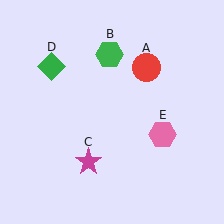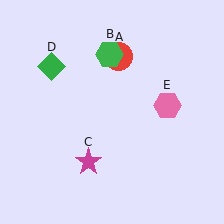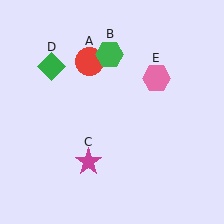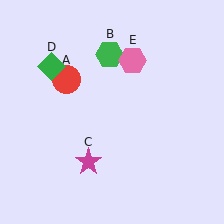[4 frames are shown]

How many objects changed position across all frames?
2 objects changed position: red circle (object A), pink hexagon (object E).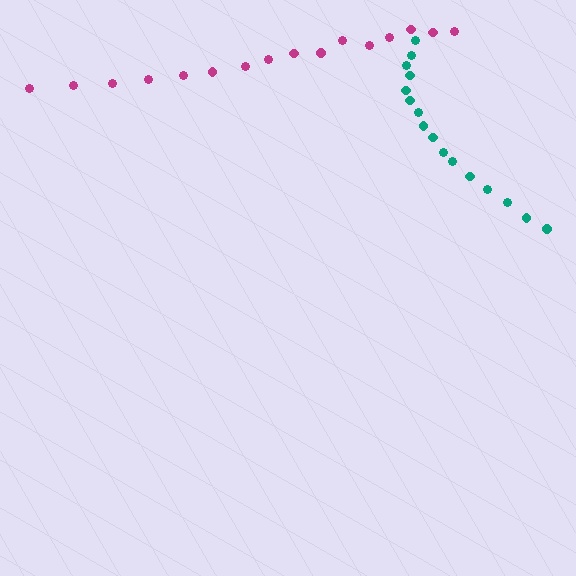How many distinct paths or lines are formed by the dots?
There are 2 distinct paths.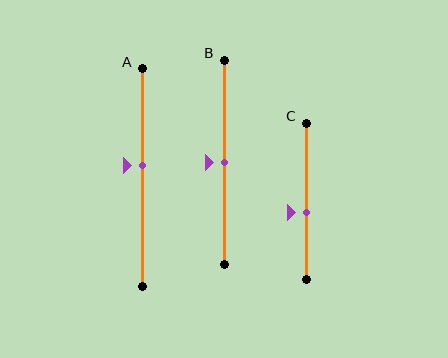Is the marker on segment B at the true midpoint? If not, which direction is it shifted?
Yes, the marker on segment B is at the true midpoint.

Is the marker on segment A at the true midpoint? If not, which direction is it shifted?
No, the marker on segment A is shifted upward by about 5% of the segment length.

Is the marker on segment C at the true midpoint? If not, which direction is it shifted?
No, the marker on segment C is shifted downward by about 8% of the segment length.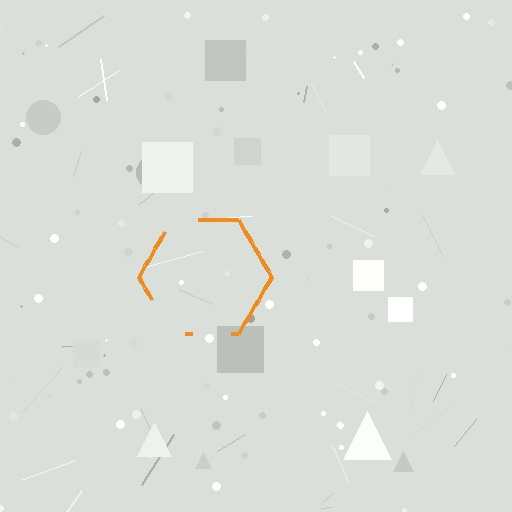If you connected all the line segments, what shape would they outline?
They would outline a hexagon.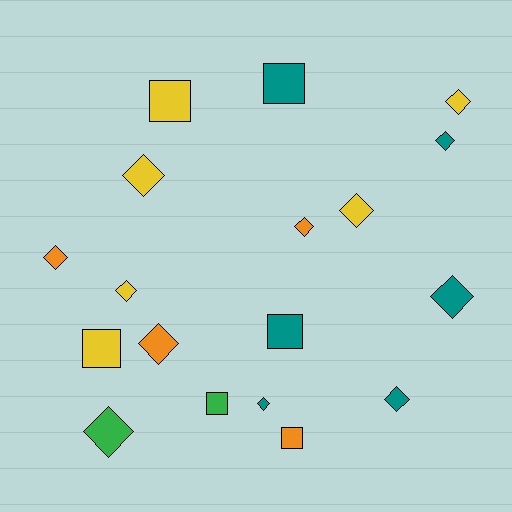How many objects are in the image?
There are 18 objects.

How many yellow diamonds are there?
There are 4 yellow diamonds.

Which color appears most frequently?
Teal, with 6 objects.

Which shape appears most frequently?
Diamond, with 12 objects.